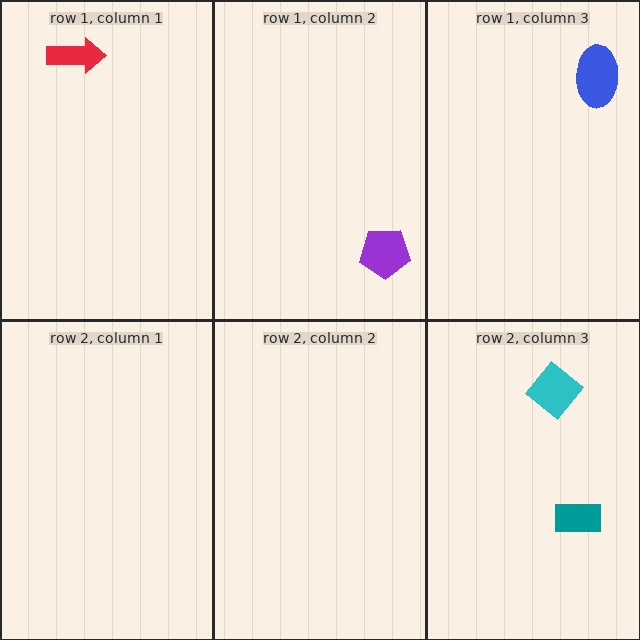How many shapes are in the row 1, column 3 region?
1.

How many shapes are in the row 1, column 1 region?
1.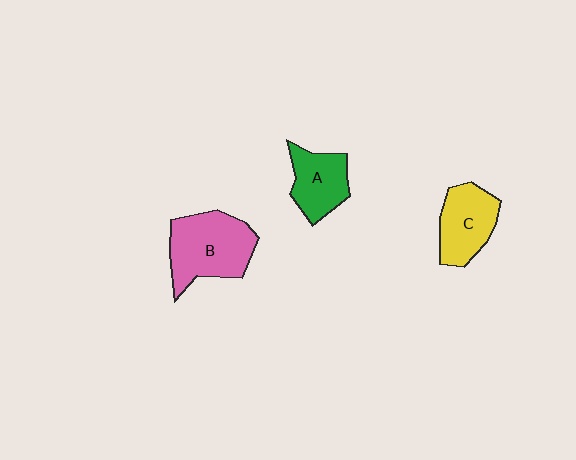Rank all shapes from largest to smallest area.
From largest to smallest: B (pink), C (yellow), A (green).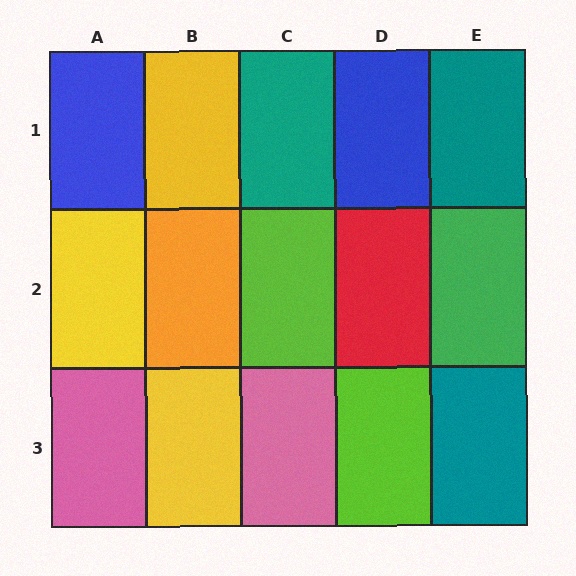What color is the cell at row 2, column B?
Orange.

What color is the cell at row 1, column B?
Yellow.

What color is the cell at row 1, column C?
Teal.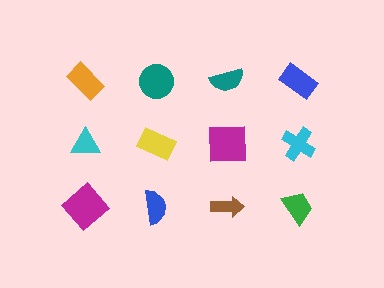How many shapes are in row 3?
4 shapes.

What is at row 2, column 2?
A yellow rectangle.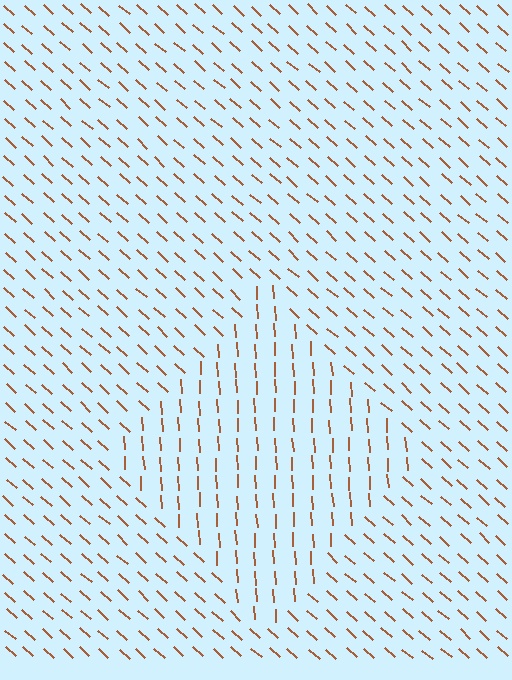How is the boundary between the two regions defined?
The boundary is defined purely by a change in line orientation (approximately 45 degrees difference). All lines are the same color and thickness.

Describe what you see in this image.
The image is filled with small brown line segments. A diamond region in the image has lines oriented differently from the surrounding lines, creating a visible texture boundary.